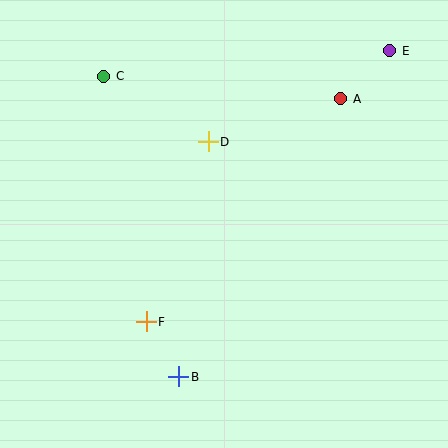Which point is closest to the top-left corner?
Point C is closest to the top-left corner.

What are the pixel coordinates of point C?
Point C is at (104, 76).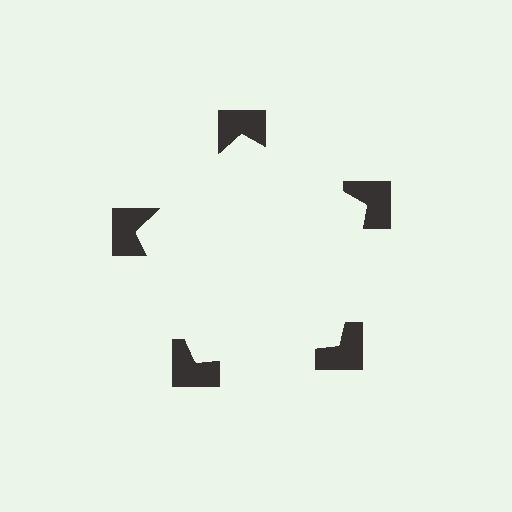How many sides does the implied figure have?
5 sides.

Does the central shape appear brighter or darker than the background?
It typically appears slightly brighter than the background, even though no actual brightness change is drawn.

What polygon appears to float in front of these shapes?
An illusory pentagon — its edges are inferred from the aligned wedge cuts in the notched squares, not physically drawn.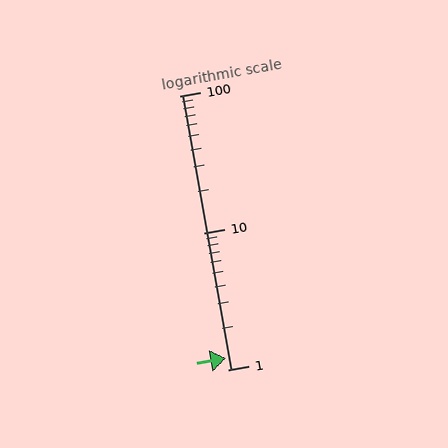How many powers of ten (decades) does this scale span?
The scale spans 2 decades, from 1 to 100.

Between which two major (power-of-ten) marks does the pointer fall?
The pointer is between 1 and 10.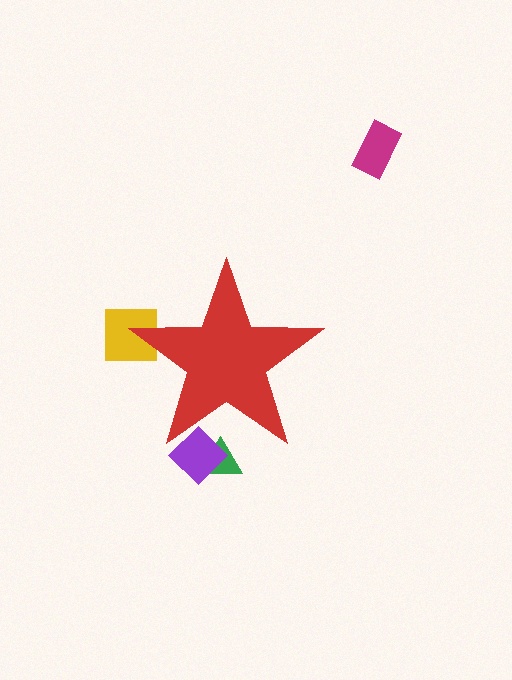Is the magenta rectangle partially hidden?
No, the magenta rectangle is fully visible.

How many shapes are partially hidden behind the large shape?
3 shapes are partially hidden.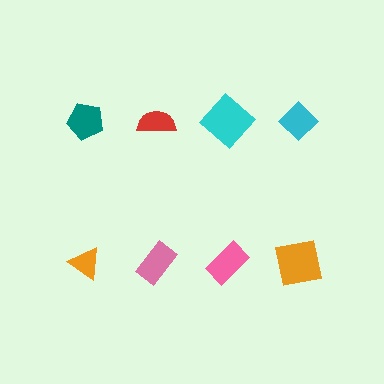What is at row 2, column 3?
A pink rectangle.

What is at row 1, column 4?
A cyan diamond.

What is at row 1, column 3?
A cyan diamond.